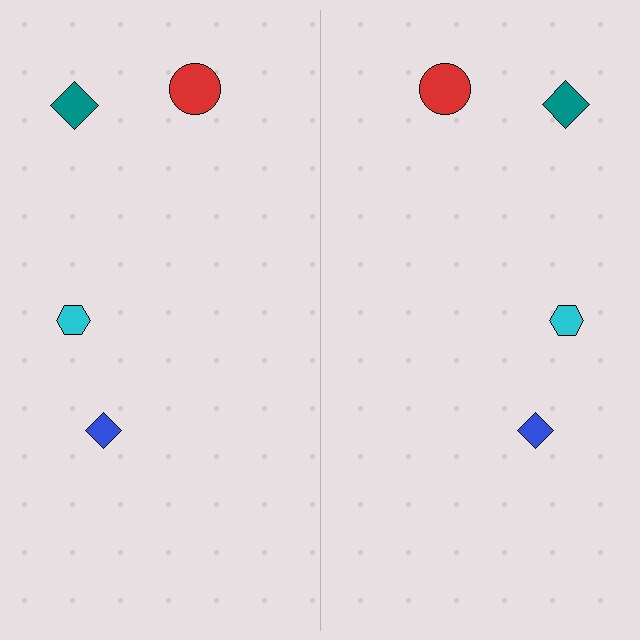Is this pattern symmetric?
Yes, this pattern has bilateral (reflection) symmetry.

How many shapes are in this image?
There are 8 shapes in this image.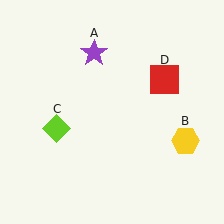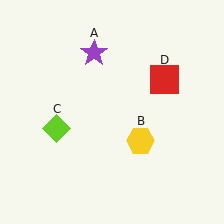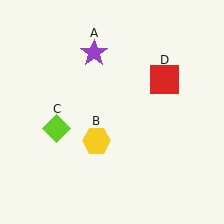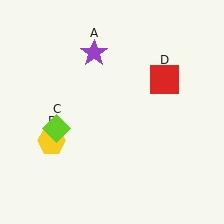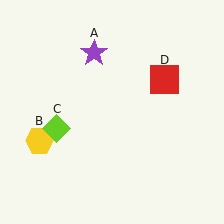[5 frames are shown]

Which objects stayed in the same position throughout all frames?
Purple star (object A) and lime diamond (object C) and red square (object D) remained stationary.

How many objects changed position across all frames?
1 object changed position: yellow hexagon (object B).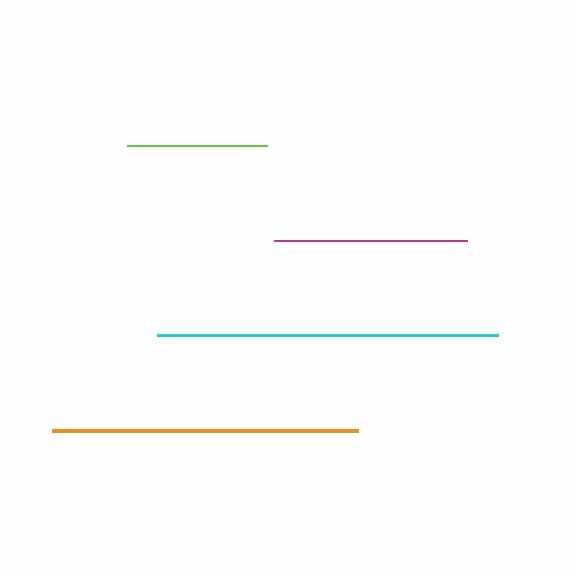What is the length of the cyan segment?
The cyan segment is approximately 341 pixels long.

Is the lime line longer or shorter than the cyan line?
The cyan line is longer than the lime line.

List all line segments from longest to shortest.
From longest to shortest: cyan, orange, magenta, lime.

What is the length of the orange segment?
The orange segment is approximately 305 pixels long.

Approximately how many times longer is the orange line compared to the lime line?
The orange line is approximately 2.2 times the length of the lime line.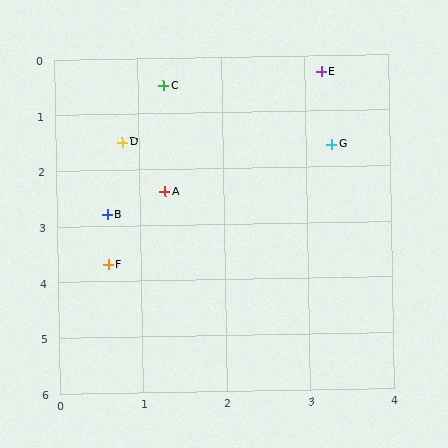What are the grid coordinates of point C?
Point C is at approximately (1.3, 0.5).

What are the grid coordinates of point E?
Point E is at approximately (3.2, 0.3).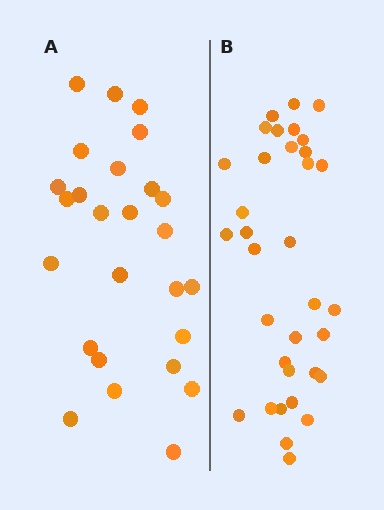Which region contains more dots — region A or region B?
Region B (the right region) has more dots.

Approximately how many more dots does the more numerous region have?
Region B has roughly 8 or so more dots than region A.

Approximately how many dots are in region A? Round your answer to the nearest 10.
About 30 dots. (The exact count is 26, which rounds to 30.)